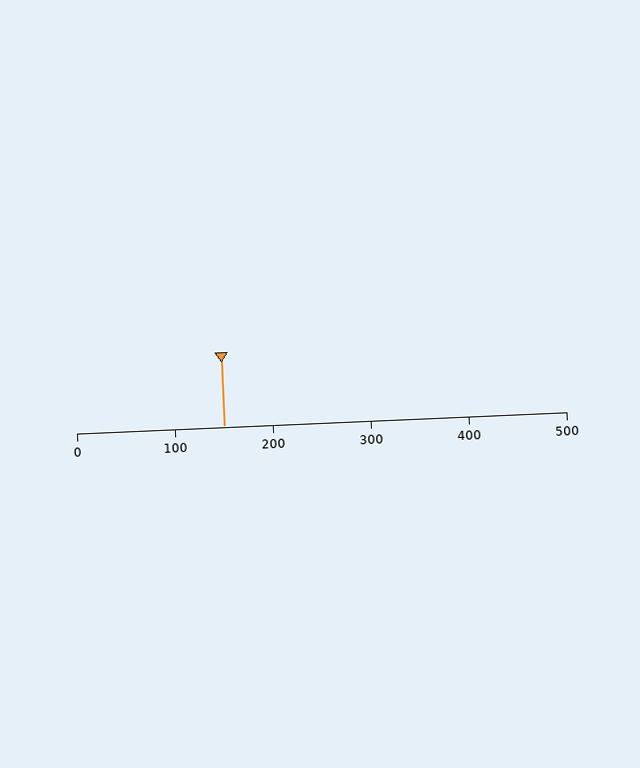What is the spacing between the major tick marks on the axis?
The major ticks are spaced 100 apart.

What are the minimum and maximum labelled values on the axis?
The axis runs from 0 to 500.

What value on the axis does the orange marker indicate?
The marker indicates approximately 150.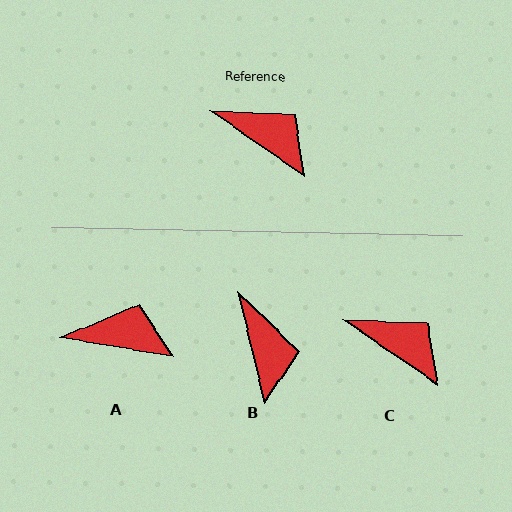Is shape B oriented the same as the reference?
No, it is off by about 42 degrees.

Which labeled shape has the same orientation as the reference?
C.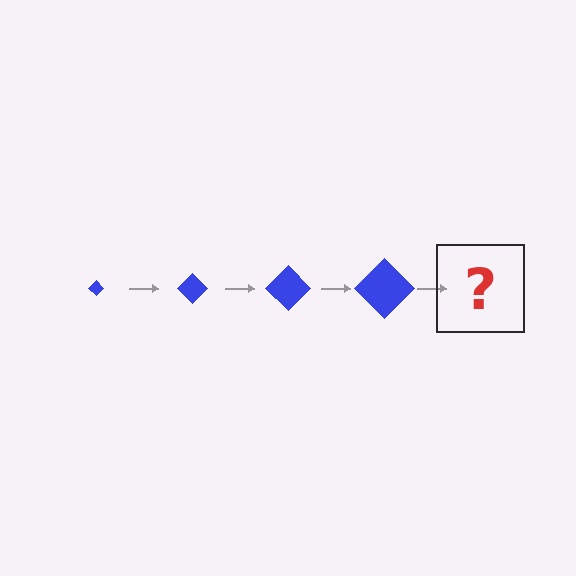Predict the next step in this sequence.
The next step is a blue diamond, larger than the previous one.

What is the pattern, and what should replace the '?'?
The pattern is that the diamond gets progressively larger each step. The '?' should be a blue diamond, larger than the previous one.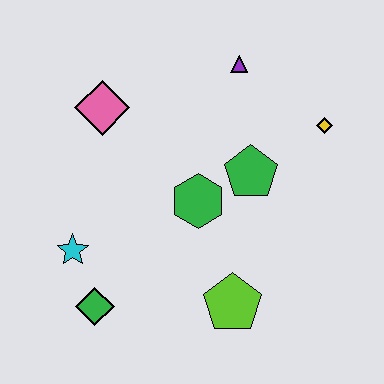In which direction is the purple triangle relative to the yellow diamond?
The purple triangle is to the left of the yellow diamond.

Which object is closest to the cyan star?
The green diamond is closest to the cyan star.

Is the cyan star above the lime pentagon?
Yes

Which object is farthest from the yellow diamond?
The green diamond is farthest from the yellow diamond.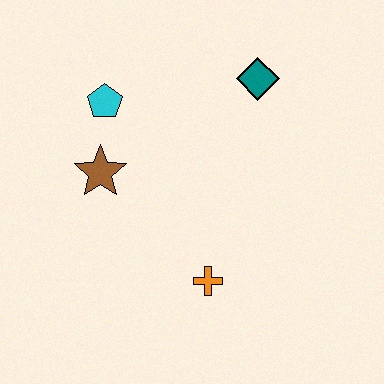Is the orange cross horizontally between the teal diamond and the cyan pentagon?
Yes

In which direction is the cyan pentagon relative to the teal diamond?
The cyan pentagon is to the left of the teal diamond.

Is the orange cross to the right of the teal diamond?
No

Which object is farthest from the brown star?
The teal diamond is farthest from the brown star.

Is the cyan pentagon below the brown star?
No